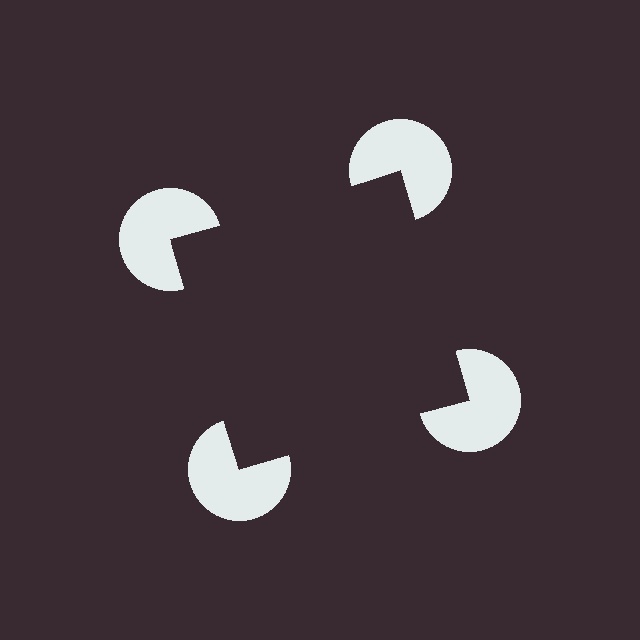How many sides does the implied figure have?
4 sides.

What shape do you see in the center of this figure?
An illusory square — its edges are inferred from the aligned wedge cuts in the pac-man discs, not physically drawn.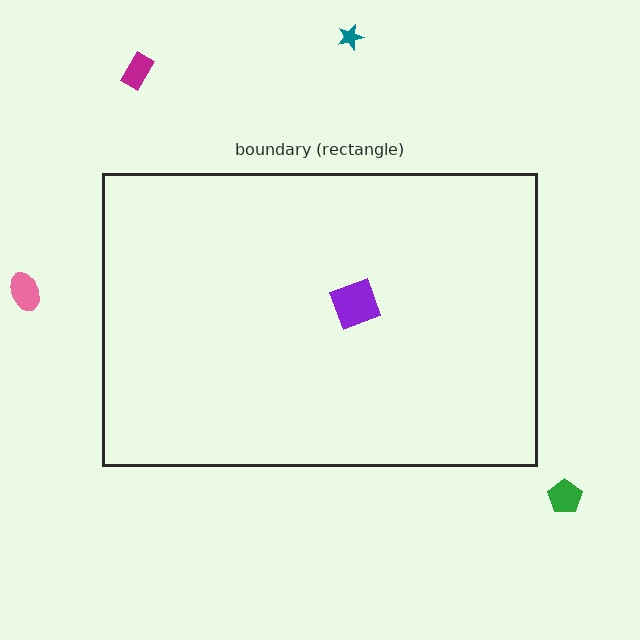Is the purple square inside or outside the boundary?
Inside.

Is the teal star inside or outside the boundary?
Outside.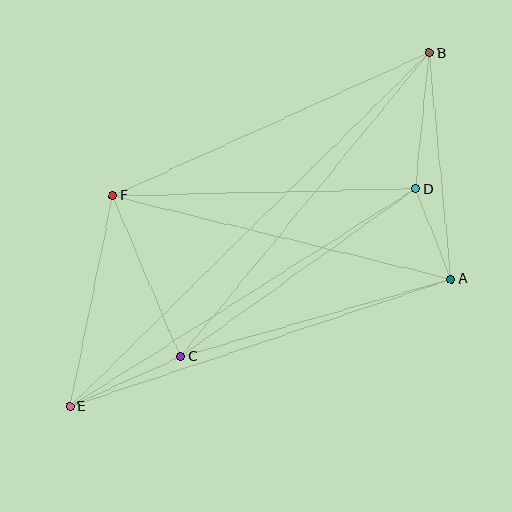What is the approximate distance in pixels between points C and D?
The distance between C and D is approximately 289 pixels.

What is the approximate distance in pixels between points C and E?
The distance between C and E is approximately 121 pixels.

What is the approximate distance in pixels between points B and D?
The distance between B and D is approximately 137 pixels.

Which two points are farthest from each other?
Points B and E are farthest from each other.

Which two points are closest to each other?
Points A and D are closest to each other.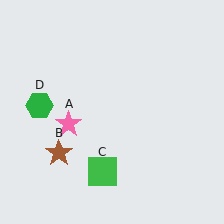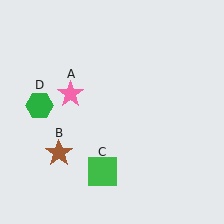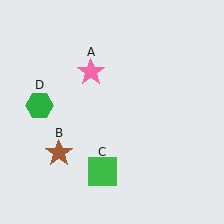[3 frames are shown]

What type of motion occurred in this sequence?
The pink star (object A) rotated clockwise around the center of the scene.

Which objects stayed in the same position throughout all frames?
Brown star (object B) and green square (object C) and green hexagon (object D) remained stationary.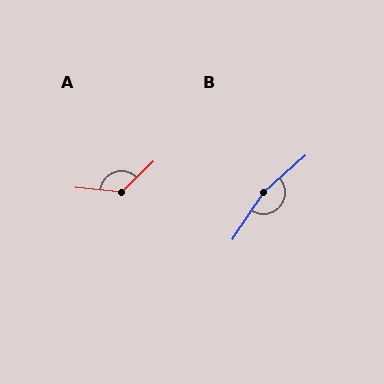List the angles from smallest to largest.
A (130°), B (165°).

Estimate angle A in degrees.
Approximately 130 degrees.